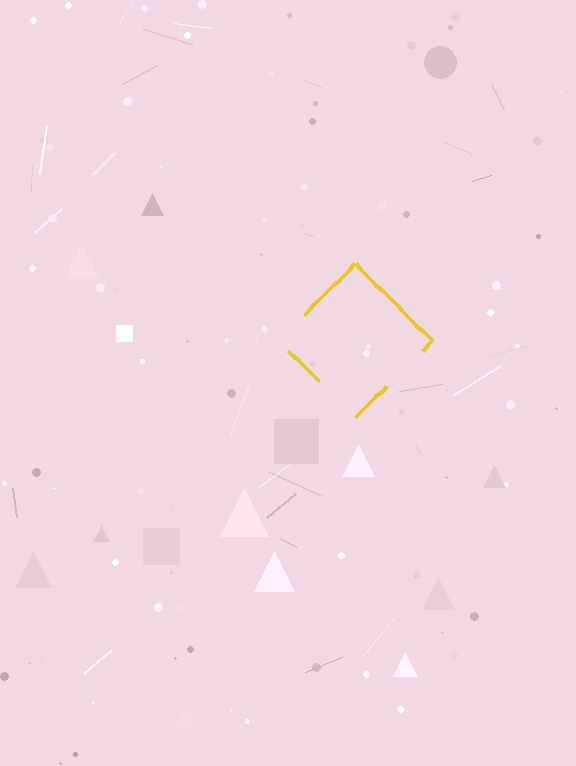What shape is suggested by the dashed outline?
The dashed outline suggests a diamond.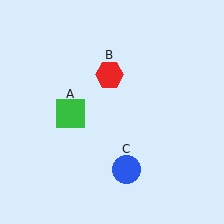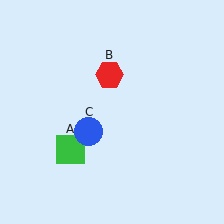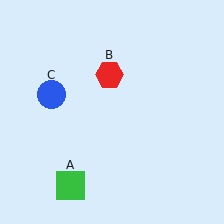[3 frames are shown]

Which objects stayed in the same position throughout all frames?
Red hexagon (object B) remained stationary.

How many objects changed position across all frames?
2 objects changed position: green square (object A), blue circle (object C).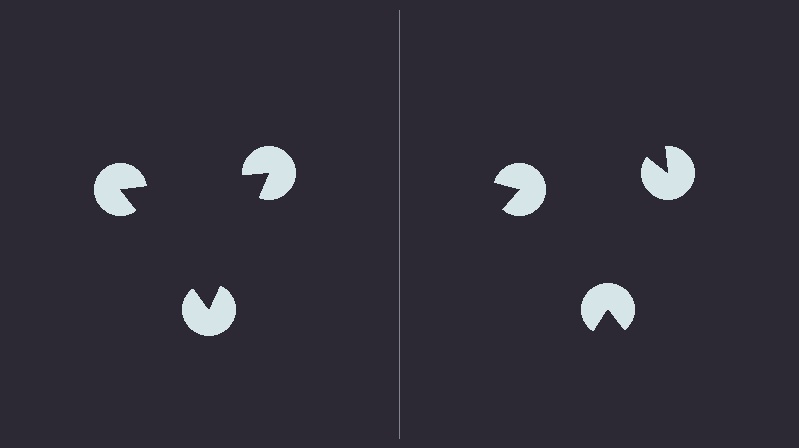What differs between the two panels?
The pac-man discs are positioned identically on both sides; only the wedge orientations differ. On the left they align to a triangle; on the right they are misaligned.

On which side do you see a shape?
An illusory triangle appears on the left side. On the right side the wedge cuts are rotated, so no coherent shape forms.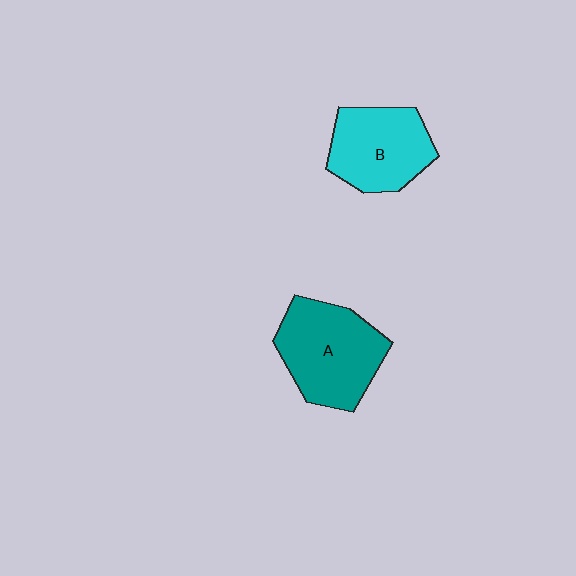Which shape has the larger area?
Shape A (teal).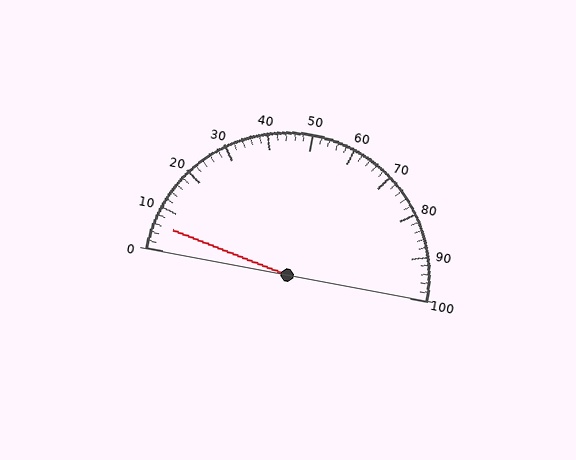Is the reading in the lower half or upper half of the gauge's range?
The reading is in the lower half of the range (0 to 100).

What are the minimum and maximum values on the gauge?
The gauge ranges from 0 to 100.